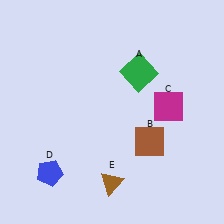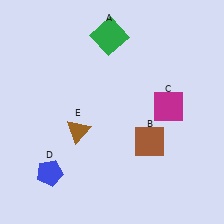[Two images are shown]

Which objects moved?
The objects that moved are: the green square (A), the brown triangle (E).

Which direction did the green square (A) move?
The green square (A) moved up.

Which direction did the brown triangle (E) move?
The brown triangle (E) moved up.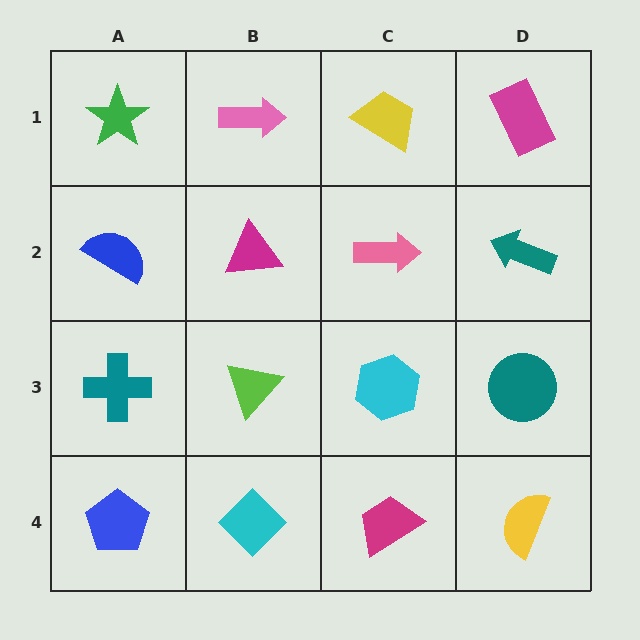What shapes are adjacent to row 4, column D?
A teal circle (row 3, column D), a magenta trapezoid (row 4, column C).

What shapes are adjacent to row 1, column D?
A teal arrow (row 2, column D), a yellow trapezoid (row 1, column C).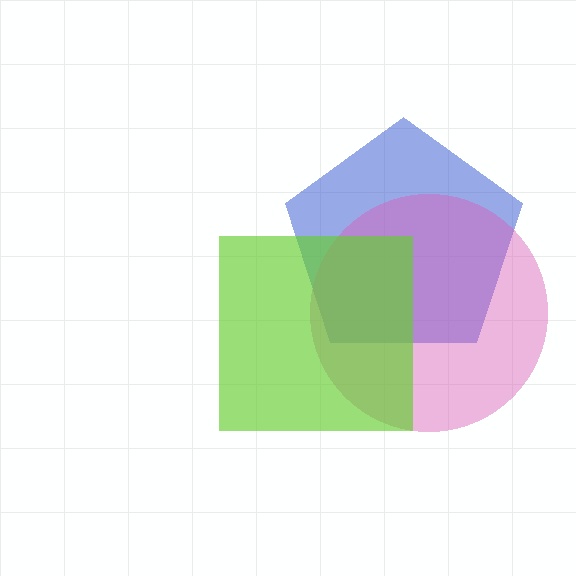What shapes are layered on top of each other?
The layered shapes are: a blue pentagon, a pink circle, a lime square.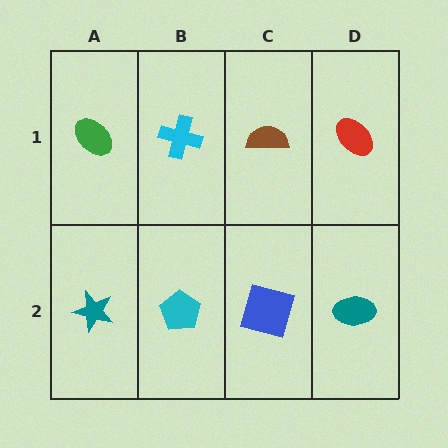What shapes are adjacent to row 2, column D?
A red ellipse (row 1, column D), a blue square (row 2, column C).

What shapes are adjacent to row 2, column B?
A cyan cross (row 1, column B), a teal star (row 2, column A), a blue square (row 2, column C).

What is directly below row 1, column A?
A teal star.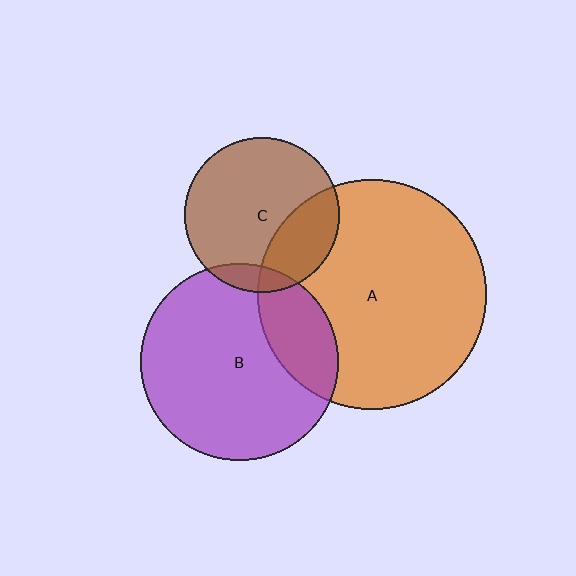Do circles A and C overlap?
Yes.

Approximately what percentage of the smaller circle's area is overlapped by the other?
Approximately 25%.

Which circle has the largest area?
Circle A (orange).